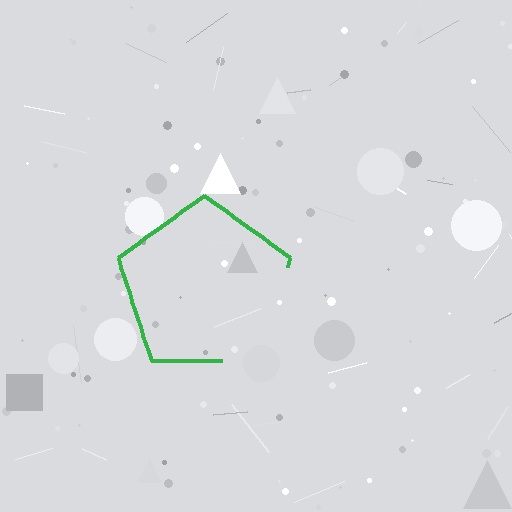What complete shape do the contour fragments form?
The contour fragments form a pentagon.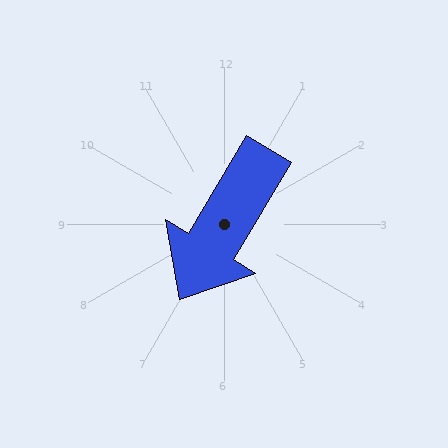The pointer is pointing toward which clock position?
Roughly 7 o'clock.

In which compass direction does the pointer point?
Southwest.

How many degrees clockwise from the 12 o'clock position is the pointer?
Approximately 211 degrees.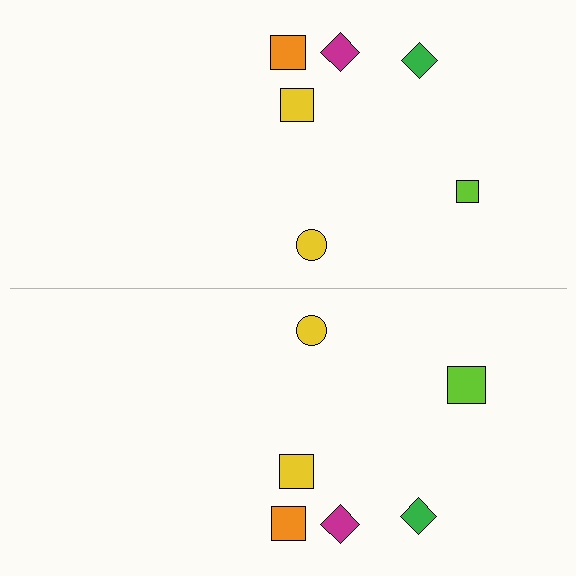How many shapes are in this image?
There are 12 shapes in this image.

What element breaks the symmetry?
The lime square on the bottom side has a different size than its mirror counterpart.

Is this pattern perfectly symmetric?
No, the pattern is not perfectly symmetric. The lime square on the bottom side has a different size than its mirror counterpart.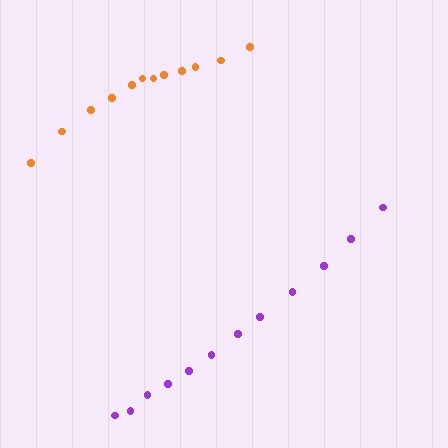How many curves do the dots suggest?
There are 2 distinct paths.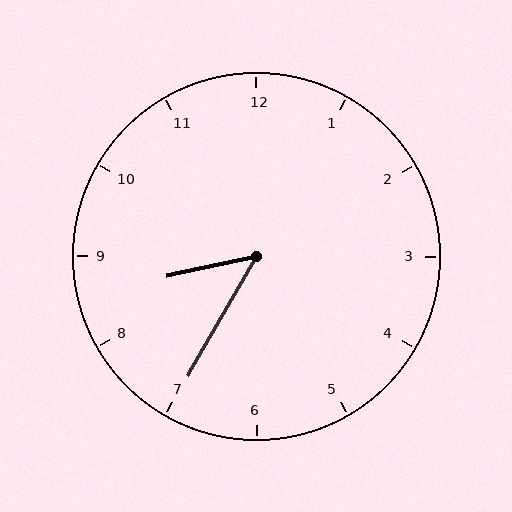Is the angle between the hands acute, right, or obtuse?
It is acute.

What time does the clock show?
8:35.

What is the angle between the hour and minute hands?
Approximately 48 degrees.